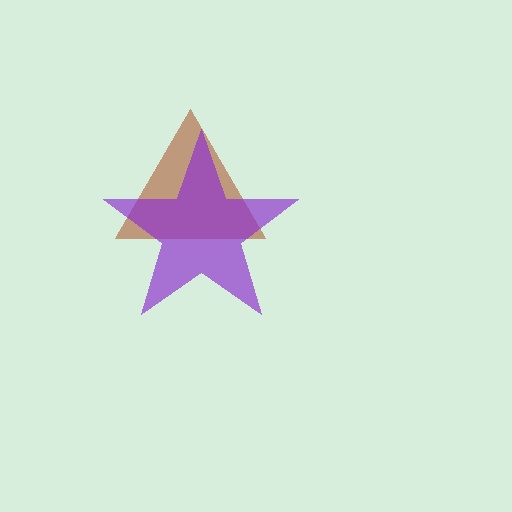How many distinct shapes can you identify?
There are 2 distinct shapes: a brown triangle, a purple star.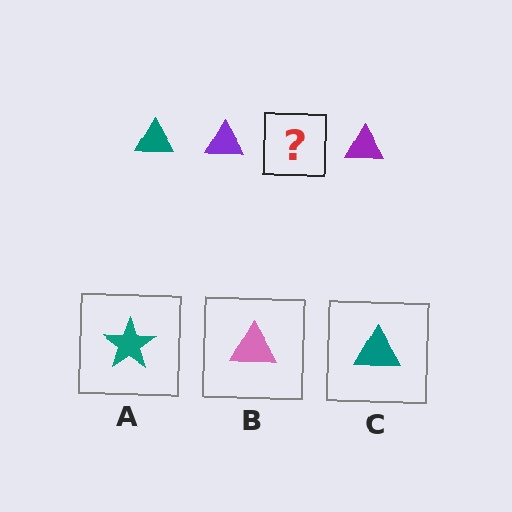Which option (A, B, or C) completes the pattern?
C.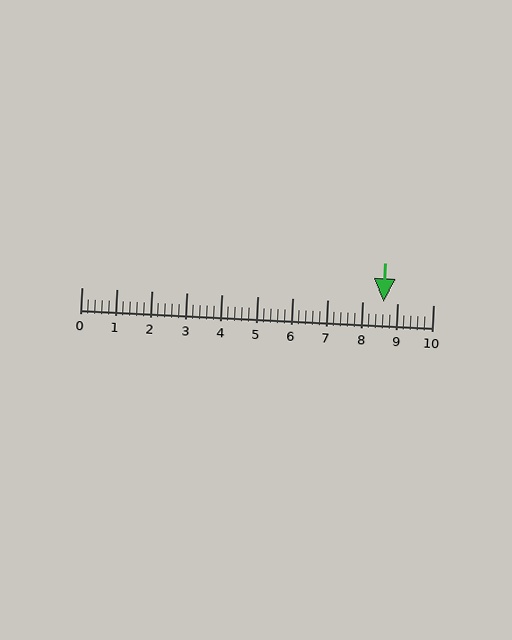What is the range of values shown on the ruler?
The ruler shows values from 0 to 10.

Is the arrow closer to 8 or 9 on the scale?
The arrow is closer to 9.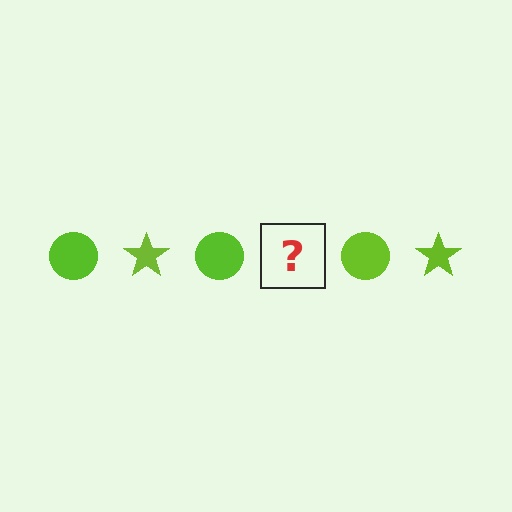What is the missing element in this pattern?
The missing element is a lime star.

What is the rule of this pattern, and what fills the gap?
The rule is that the pattern cycles through circle, star shapes in lime. The gap should be filled with a lime star.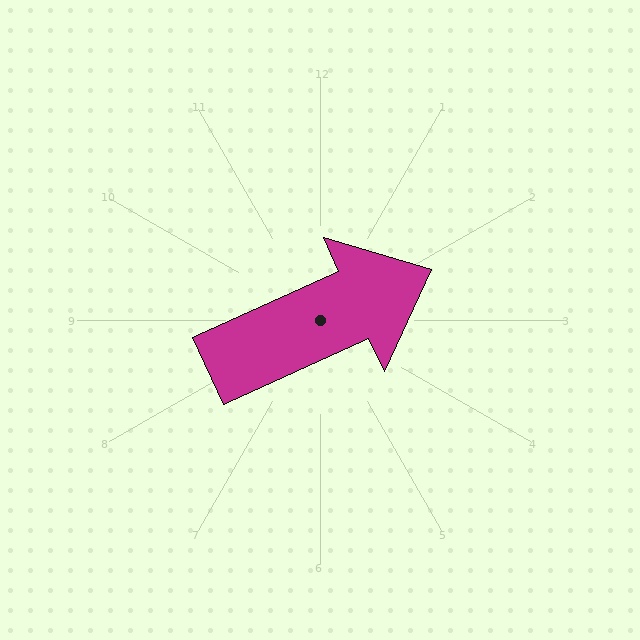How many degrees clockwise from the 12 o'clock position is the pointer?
Approximately 66 degrees.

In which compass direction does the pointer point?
Northeast.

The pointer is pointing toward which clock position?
Roughly 2 o'clock.